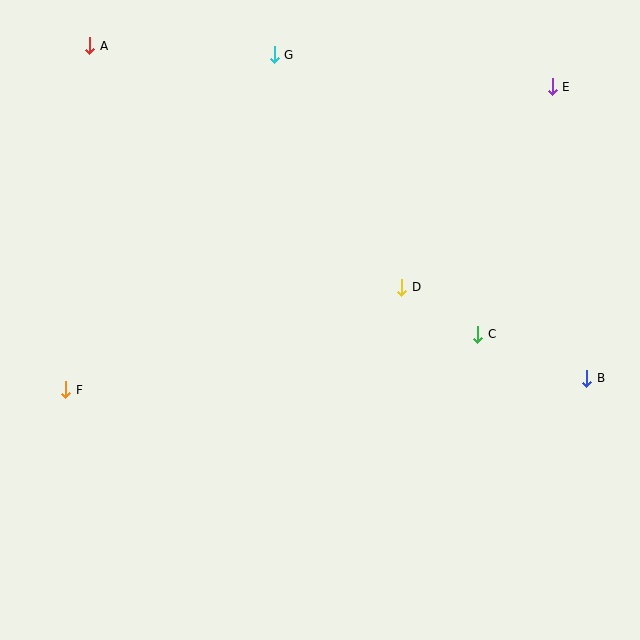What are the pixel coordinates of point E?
Point E is at (552, 87).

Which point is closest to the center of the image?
Point D at (402, 287) is closest to the center.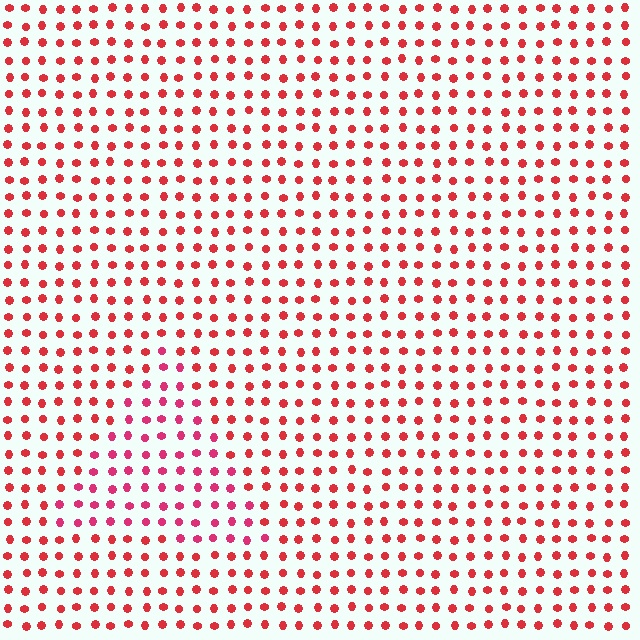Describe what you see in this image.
The image is filled with small red elements in a uniform arrangement. A triangle-shaped region is visible where the elements are tinted to a slightly different hue, forming a subtle color boundary.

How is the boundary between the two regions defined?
The boundary is defined purely by a slight shift in hue (about 21 degrees). Spacing, size, and orientation are identical on both sides.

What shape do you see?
I see a triangle.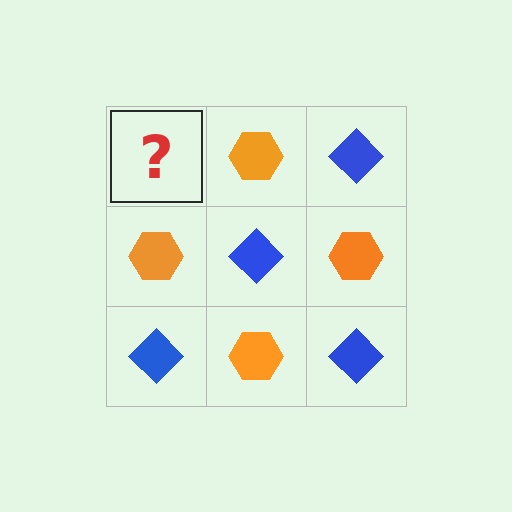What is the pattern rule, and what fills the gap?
The rule is that it alternates blue diamond and orange hexagon in a checkerboard pattern. The gap should be filled with a blue diamond.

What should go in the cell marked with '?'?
The missing cell should contain a blue diamond.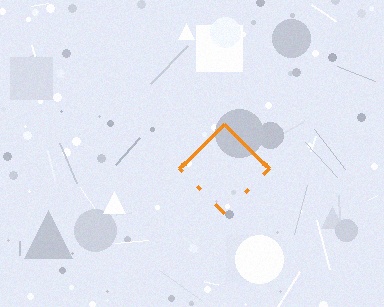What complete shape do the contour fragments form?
The contour fragments form a diamond.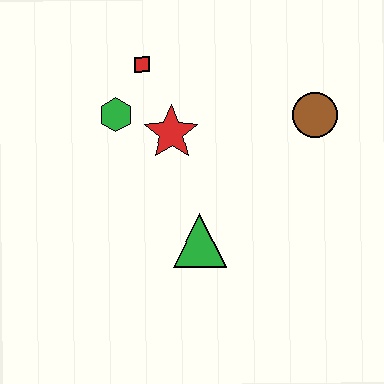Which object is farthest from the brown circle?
The green hexagon is farthest from the brown circle.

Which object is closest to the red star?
The green hexagon is closest to the red star.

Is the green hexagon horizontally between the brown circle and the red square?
No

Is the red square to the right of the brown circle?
No